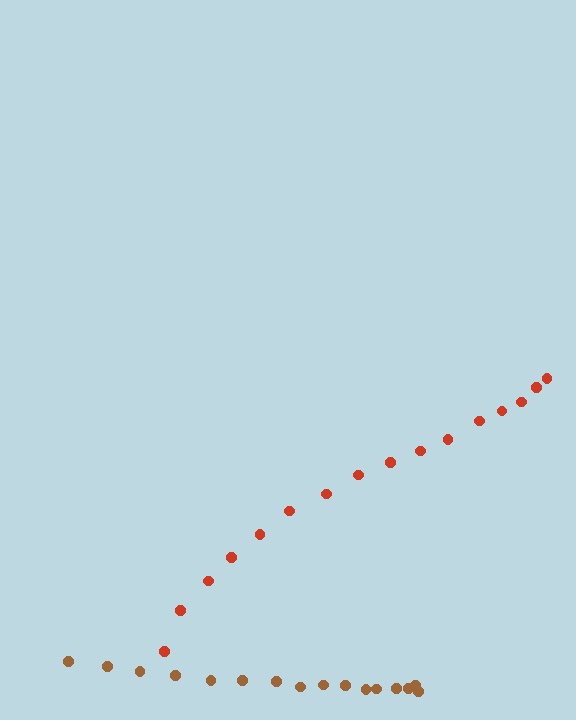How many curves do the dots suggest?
There are 2 distinct paths.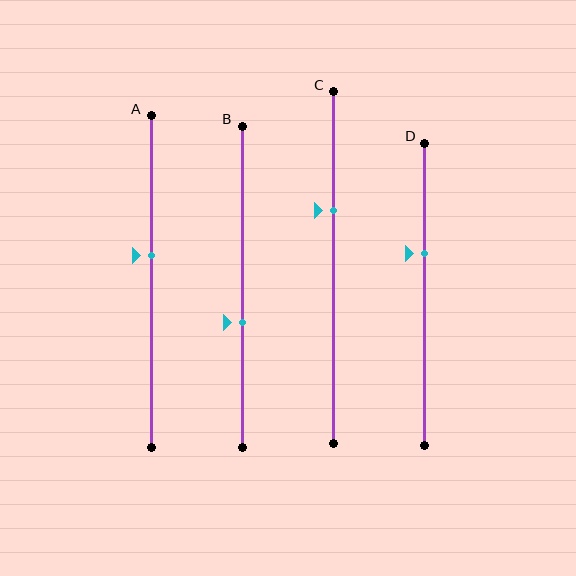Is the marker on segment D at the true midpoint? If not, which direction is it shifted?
No, the marker on segment D is shifted upward by about 14% of the segment length.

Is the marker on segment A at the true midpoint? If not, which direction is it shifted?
No, the marker on segment A is shifted upward by about 8% of the segment length.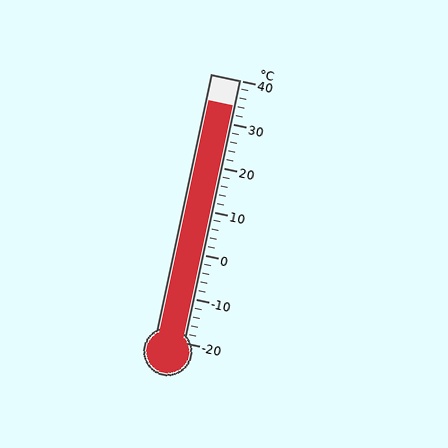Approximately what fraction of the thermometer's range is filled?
The thermometer is filled to approximately 90% of its range.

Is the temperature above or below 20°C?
The temperature is above 20°C.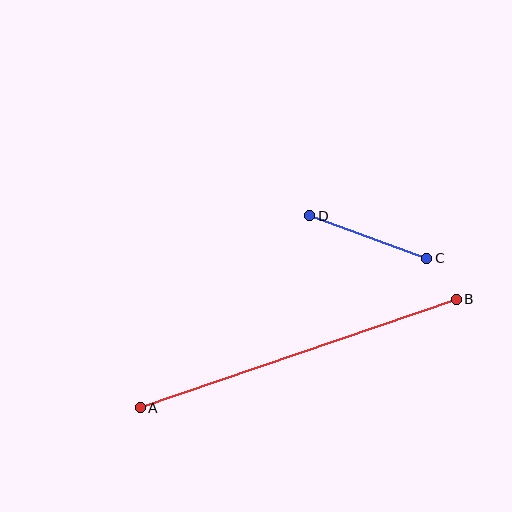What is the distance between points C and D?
The distance is approximately 124 pixels.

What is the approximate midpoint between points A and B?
The midpoint is at approximately (298, 353) pixels.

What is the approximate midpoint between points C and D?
The midpoint is at approximately (368, 237) pixels.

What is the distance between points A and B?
The distance is approximately 334 pixels.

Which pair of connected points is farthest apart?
Points A and B are farthest apart.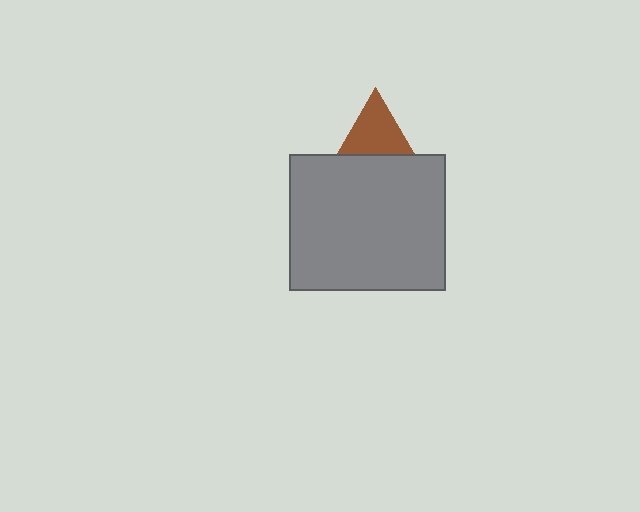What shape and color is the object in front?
The object in front is a gray rectangle.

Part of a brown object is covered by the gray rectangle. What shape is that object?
It is a triangle.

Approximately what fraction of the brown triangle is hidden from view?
Roughly 46% of the brown triangle is hidden behind the gray rectangle.